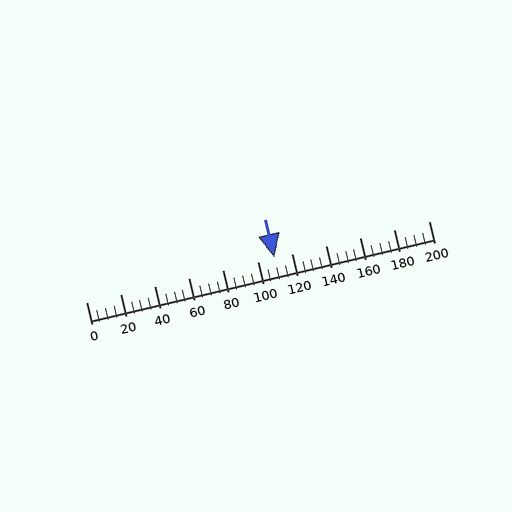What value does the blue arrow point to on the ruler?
The blue arrow points to approximately 110.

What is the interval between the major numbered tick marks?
The major tick marks are spaced 20 units apart.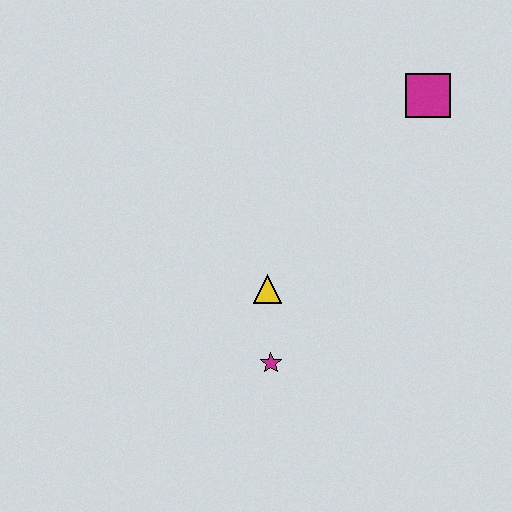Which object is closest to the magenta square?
The yellow triangle is closest to the magenta square.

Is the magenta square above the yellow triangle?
Yes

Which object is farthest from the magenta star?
The magenta square is farthest from the magenta star.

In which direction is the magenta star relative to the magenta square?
The magenta star is below the magenta square.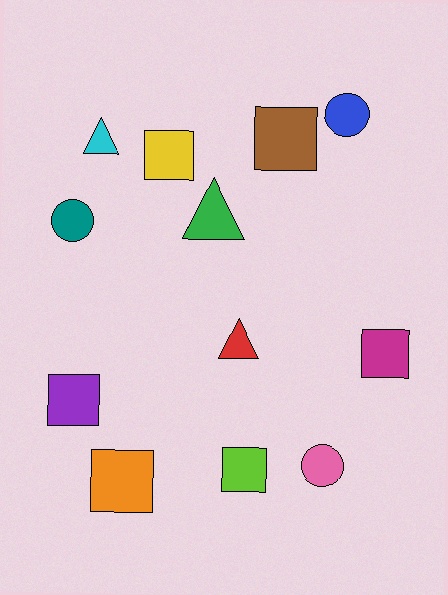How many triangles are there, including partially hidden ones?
There are 3 triangles.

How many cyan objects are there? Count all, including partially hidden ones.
There is 1 cyan object.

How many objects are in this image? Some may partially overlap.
There are 12 objects.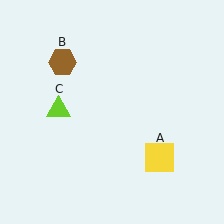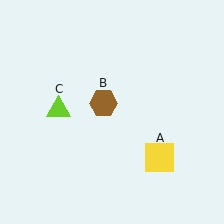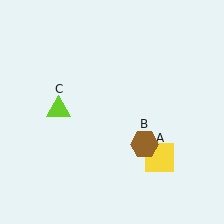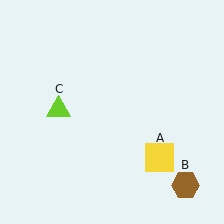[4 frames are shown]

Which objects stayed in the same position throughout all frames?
Yellow square (object A) and lime triangle (object C) remained stationary.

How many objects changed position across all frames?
1 object changed position: brown hexagon (object B).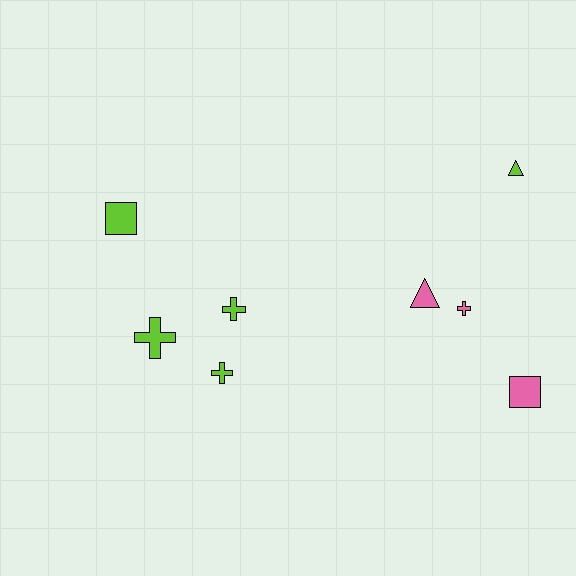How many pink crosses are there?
There is 1 pink cross.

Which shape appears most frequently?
Cross, with 4 objects.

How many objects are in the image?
There are 8 objects.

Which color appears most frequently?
Lime, with 5 objects.